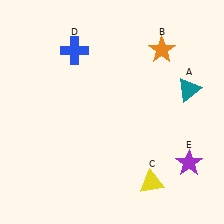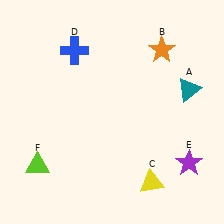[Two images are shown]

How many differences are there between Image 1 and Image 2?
There is 1 difference between the two images.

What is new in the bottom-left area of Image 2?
A lime triangle (F) was added in the bottom-left area of Image 2.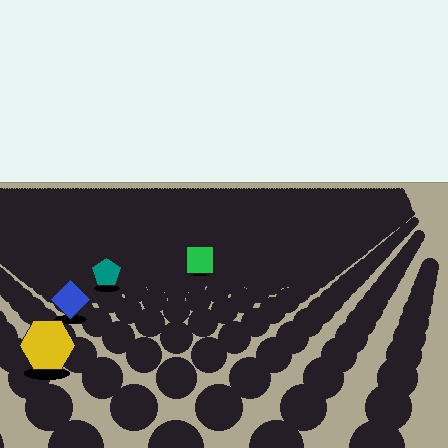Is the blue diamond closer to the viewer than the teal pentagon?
Yes. The blue diamond is closer — you can tell from the texture gradient: the ground texture is coarser near it.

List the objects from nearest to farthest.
From nearest to farthest: the yellow hexagon, the blue diamond, the teal pentagon, the green square.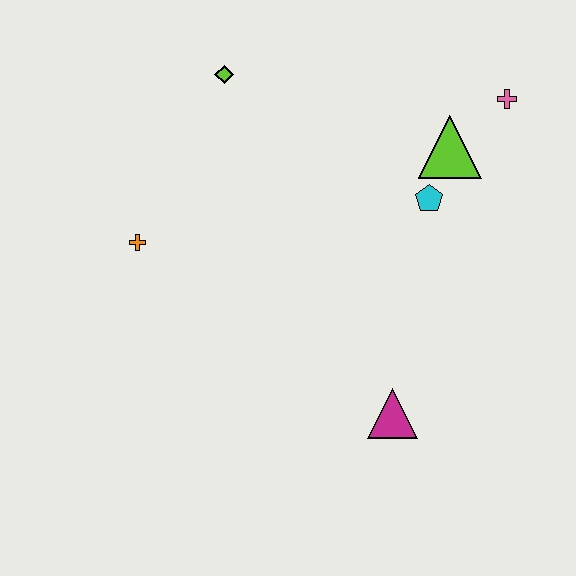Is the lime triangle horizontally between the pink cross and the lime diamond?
Yes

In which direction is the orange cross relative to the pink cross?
The orange cross is to the left of the pink cross.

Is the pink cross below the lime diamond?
Yes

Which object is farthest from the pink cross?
The orange cross is farthest from the pink cross.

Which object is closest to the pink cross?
The lime triangle is closest to the pink cross.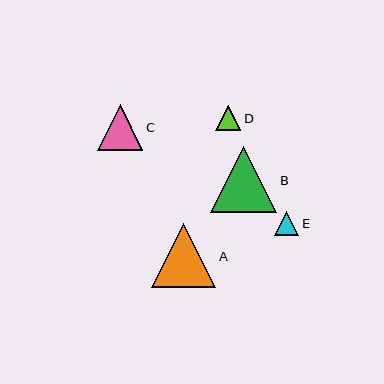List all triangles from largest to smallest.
From largest to smallest: B, A, C, D, E.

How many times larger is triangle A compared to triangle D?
Triangle A is approximately 2.6 times the size of triangle D.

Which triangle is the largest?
Triangle B is the largest with a size of approximately 66 pixels.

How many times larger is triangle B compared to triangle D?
Triangle B is approximately 2.6 times the size of triangle D.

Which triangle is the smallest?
Triangle E is the smallest with a size of approximately 25 pixels.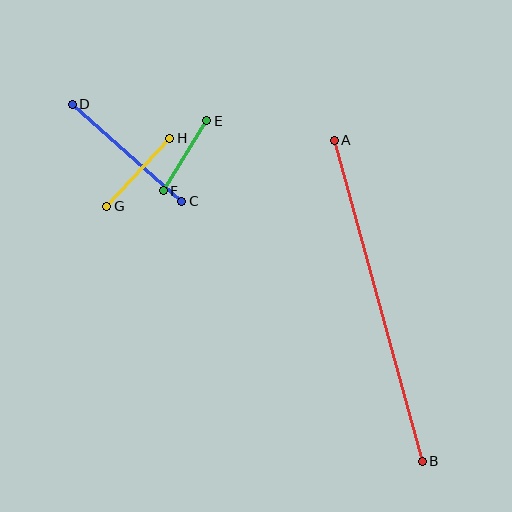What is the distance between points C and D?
The distance is approximately 146 pixels.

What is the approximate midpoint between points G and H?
The midpoint is at approximately (138, 172) pixels.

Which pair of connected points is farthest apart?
Points A and B are farthest apart.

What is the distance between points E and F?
The distance is approximately 82 pixels.